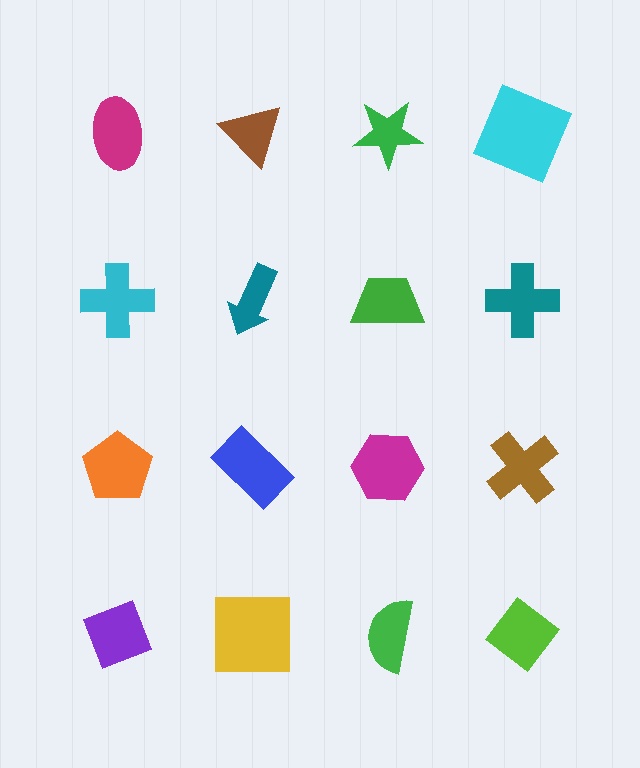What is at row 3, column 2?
A blue rectangle.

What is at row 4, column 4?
A lime diamond.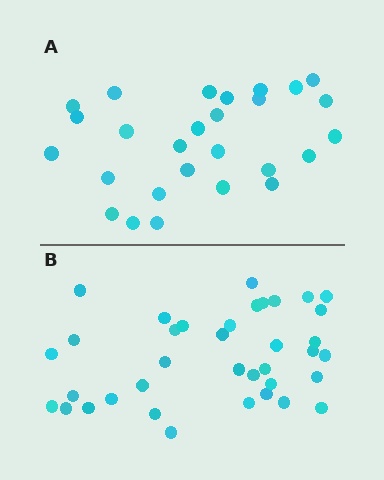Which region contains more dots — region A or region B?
Region B (the bottom region) has more dots.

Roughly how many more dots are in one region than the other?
Region B has roughly 10 or so more dots than region A.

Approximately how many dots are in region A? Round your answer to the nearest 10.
About 30 dots. (The exact count is 27, which rounds to 30.)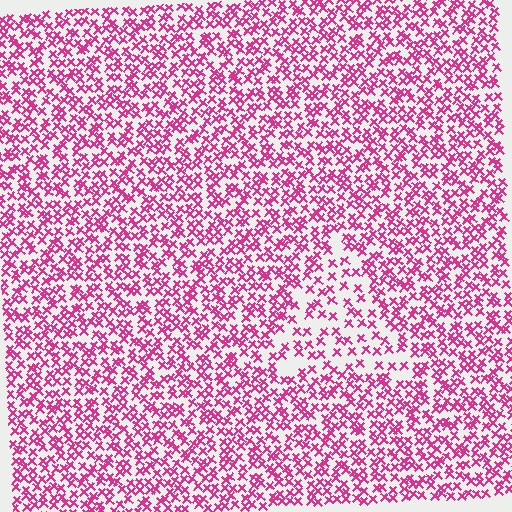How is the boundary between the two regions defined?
The boundary is defined by a change in element density (approximately 1.9x ratio). All elements are the same color, size, and shape.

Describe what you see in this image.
The image contains small magenta elements arranged at two different densities. A triangle-shaped region is visible where the elements are less densely packed than the surrounding area.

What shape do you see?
I see a triangle.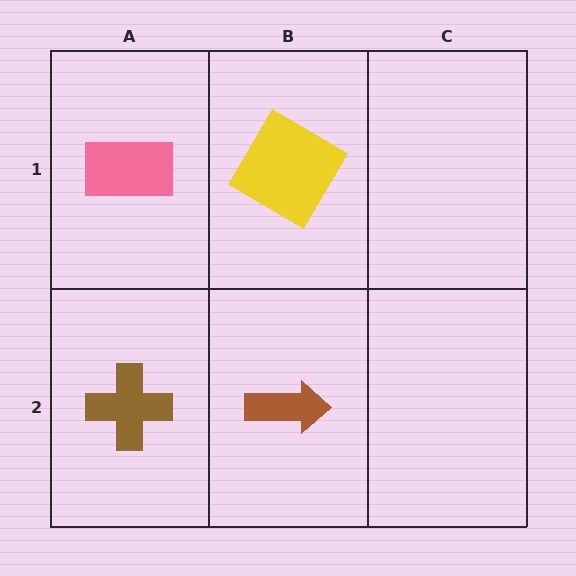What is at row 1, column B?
A yellow diamond.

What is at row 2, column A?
A brown cross.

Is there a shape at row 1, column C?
No, that cell is empty.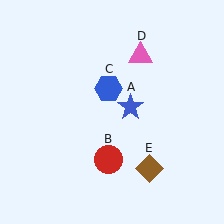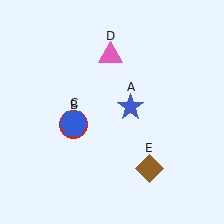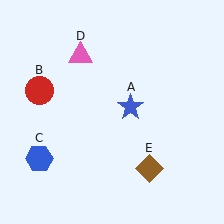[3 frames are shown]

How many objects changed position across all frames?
3 objects changed position: red circle (object B), blue hexagon (object C), pink triangle (object D).